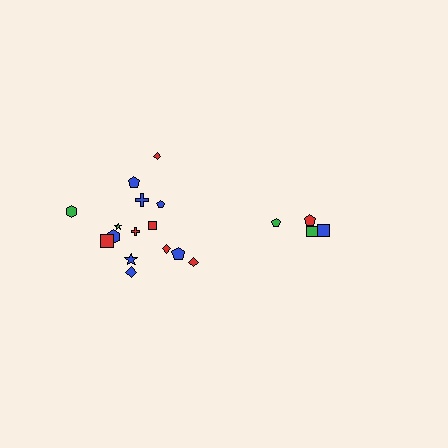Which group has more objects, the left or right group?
The left group.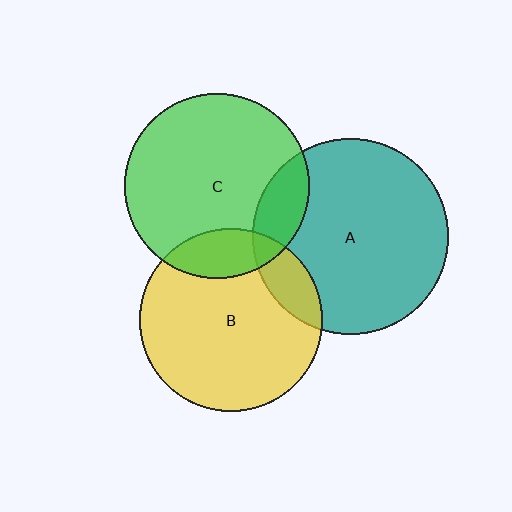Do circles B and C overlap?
Yes.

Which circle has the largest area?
Circle A (teal).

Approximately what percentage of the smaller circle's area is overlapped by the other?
Approximately 15%.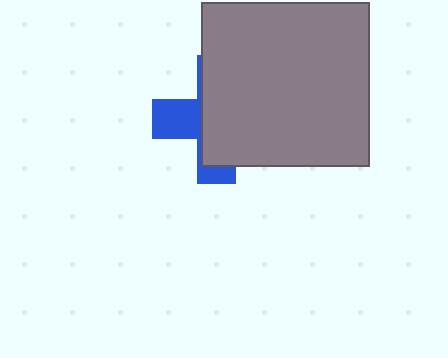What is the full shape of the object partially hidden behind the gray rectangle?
The partially hidden object is a blue cross.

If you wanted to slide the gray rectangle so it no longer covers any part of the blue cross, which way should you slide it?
Slide it right — that is the most direct way to separate the two shapes.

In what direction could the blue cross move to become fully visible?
The blue cross could move left. That would shift it out from behind the gray rectangle entirely.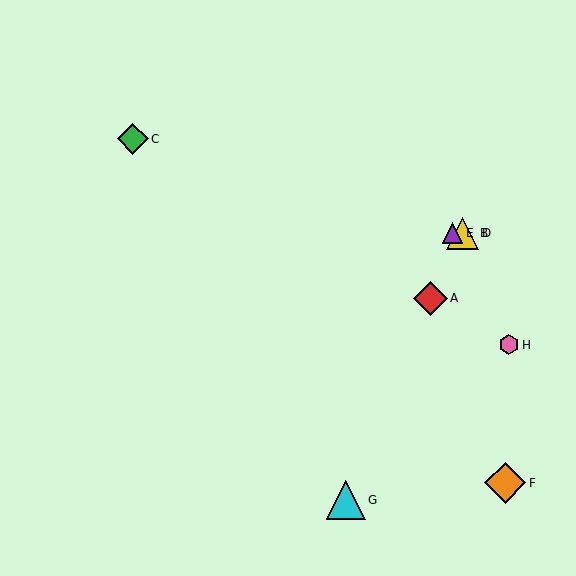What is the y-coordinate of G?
Object G is at y≈500.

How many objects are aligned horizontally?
3 objects (B, D, E) are aligned horizontally.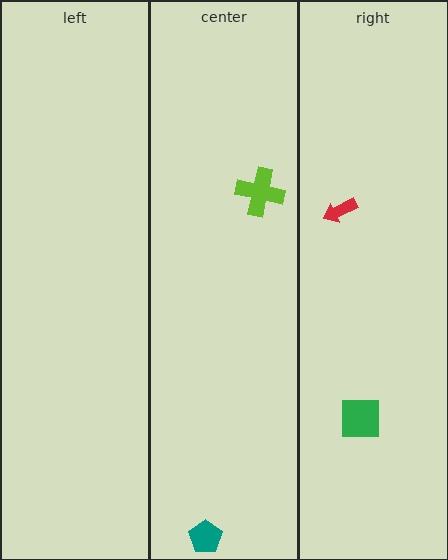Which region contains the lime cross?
The center region.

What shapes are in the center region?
The teal pentagon, the lime cross.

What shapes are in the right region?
The red arrow, the green square.